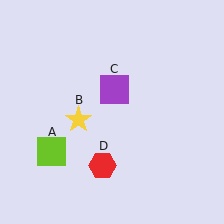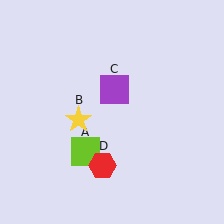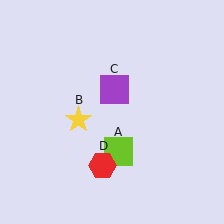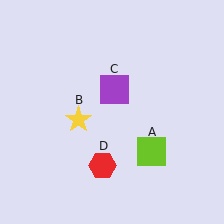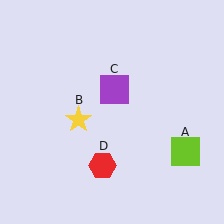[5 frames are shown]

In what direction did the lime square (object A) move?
The lime square (object A) moved right.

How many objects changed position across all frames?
1 object changed position: lime square (object A).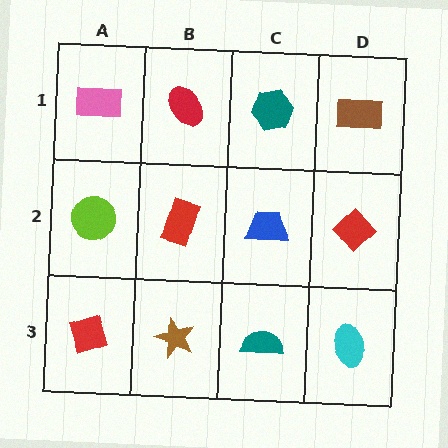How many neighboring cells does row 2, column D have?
3.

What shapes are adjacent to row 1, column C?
A blue trapezoid (row 2, column C), a red ellipse (row 1, column B), a brown rectangle (row 1, column D).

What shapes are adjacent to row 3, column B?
A red rectangle (row 2, column B), a red diamond (row 3, column A), a teal semicircle (row 3, column C).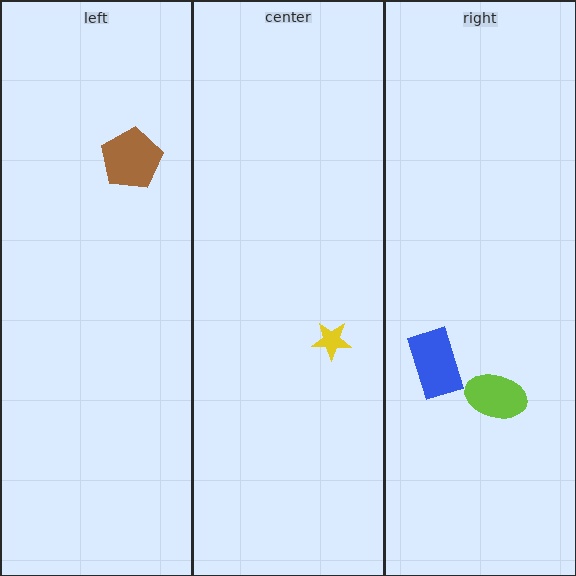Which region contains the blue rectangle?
The right region.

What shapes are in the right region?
The lime ellipse, the blue rectangle.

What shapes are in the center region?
The yellow star.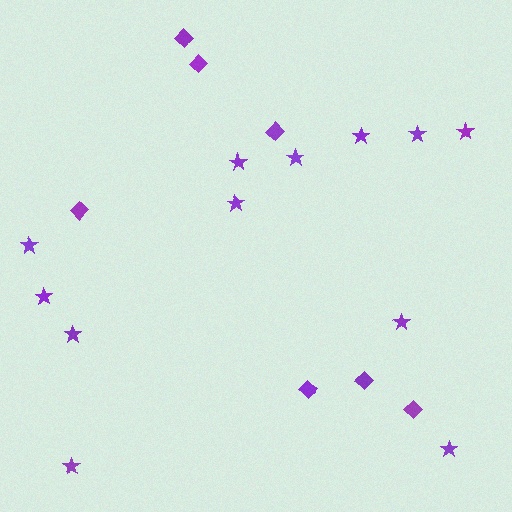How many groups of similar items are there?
There are 2 groups: one group of stars (12) and one group of diamonds (7).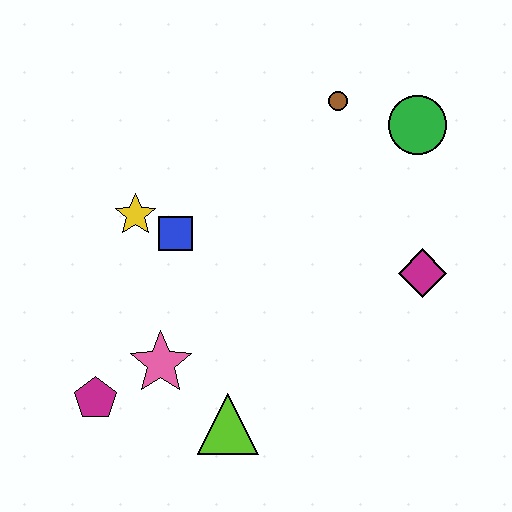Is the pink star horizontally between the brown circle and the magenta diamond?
No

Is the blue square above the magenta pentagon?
Yes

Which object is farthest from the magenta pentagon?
The green circle is farthest from the magenta pentagon.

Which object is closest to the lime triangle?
The pink star is closest to the lime triangle.